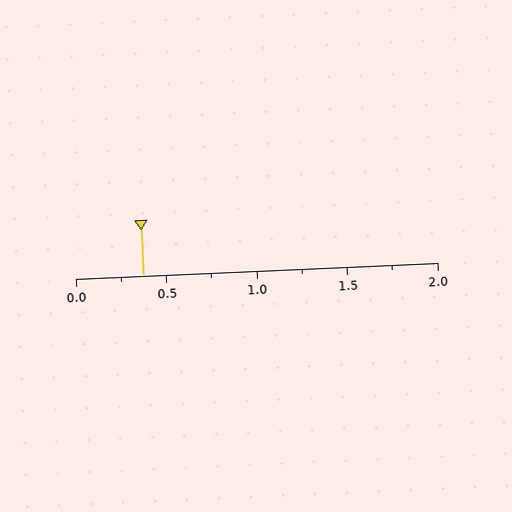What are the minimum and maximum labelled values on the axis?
The axis runs from 0.0 to 2.0.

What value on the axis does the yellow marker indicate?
The marker indicates approximately 0.38.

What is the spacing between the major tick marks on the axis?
The major ticks are spaced 0.5 apart.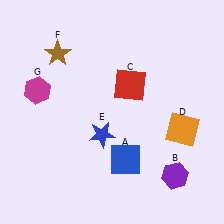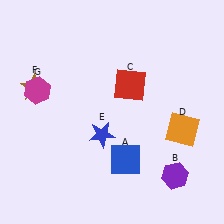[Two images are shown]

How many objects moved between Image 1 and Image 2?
1 object moved between the two images.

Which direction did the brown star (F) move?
The brown star (F) moved down.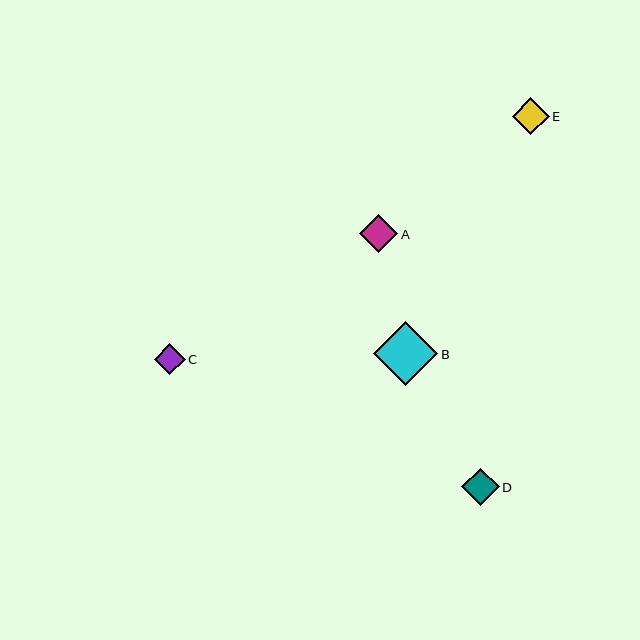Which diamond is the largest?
Diamond B is the largest with a size of approximately 64 pixels.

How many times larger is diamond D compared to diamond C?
Diamond D is approximately 1.2 times the size of diamond C.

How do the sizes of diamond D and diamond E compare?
Diamond D and diamond E are approximately the same size.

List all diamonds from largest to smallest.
From largest to smallest: B, A, D, E, C.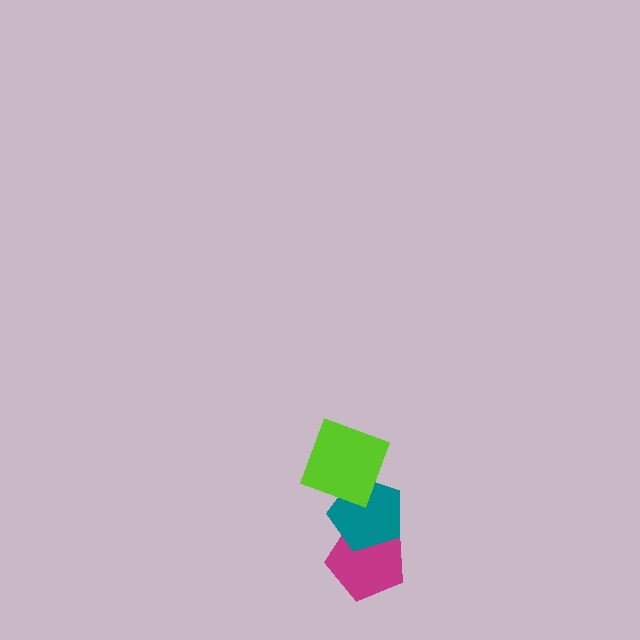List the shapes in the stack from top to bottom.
From top to bottom: the lime square, the teal pentagon, the magenta pentagon.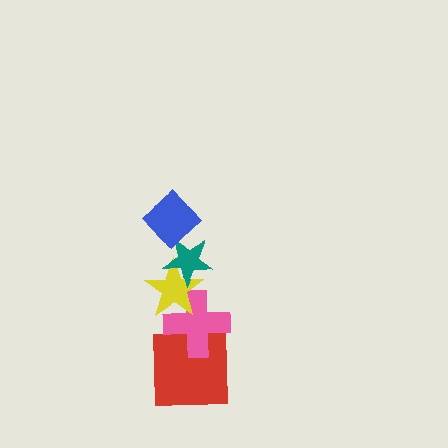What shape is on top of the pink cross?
The yellow star is on top of the pink cross.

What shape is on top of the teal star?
The blue diamond is on top of the teal star.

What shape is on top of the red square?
The pink cross is on top of the red square.